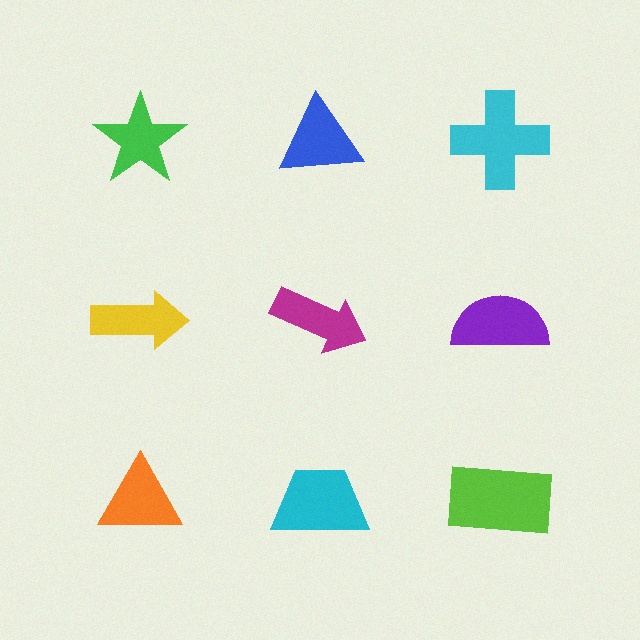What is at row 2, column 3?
A purple semicircle.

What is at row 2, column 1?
A yellow arrow.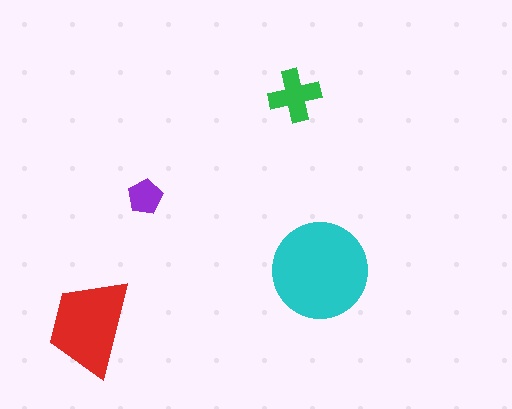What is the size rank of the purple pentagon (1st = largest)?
4th.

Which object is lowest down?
The red trapezoid is bottommost.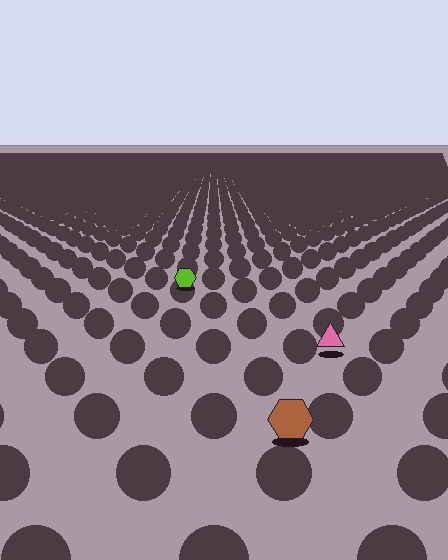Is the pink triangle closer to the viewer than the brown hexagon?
No. The brown hexagon is closer — you can tell from the texture gradient: the ground texture is coarser near it.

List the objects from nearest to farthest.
From nearest to farthest: the brown hexagon, the pink triangle, the lime hexagon.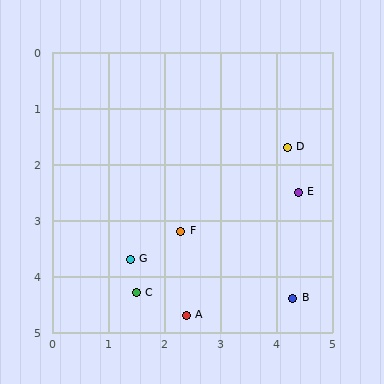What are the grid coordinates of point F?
Point F is at approximately (2.3, 3.2).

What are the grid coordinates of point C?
Point C is at approximately (1.5, 4.3).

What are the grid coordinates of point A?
Point A is at approximately (2.4, 4.7).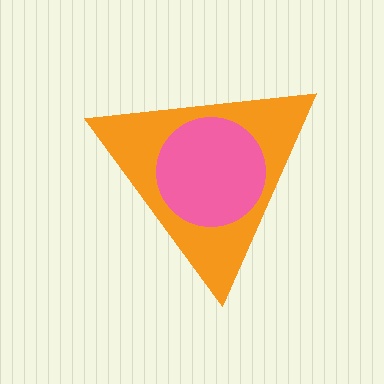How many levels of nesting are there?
2.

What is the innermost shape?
The pink circle.